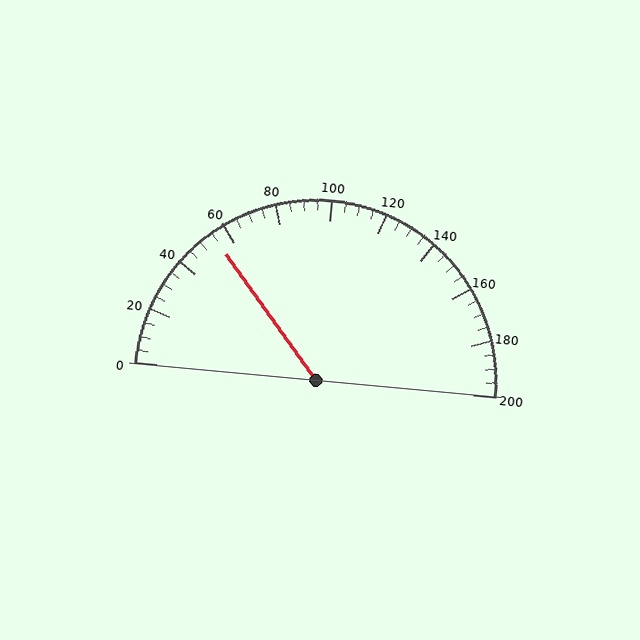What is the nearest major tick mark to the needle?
The nearest major tick mark is 60.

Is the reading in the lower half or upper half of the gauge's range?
The reading is in the lower half of the range (0 to 200).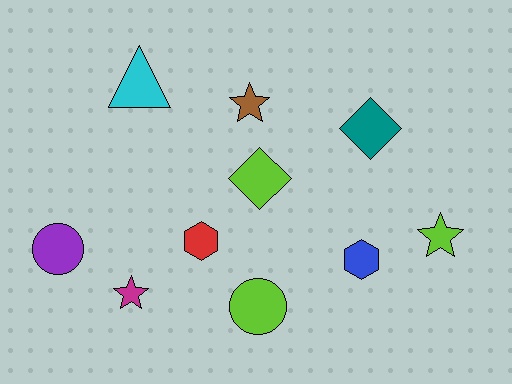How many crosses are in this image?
There are no crosses.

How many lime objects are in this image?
There are 3 lime objects.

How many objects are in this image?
There are 10 objects.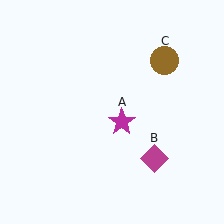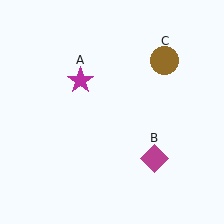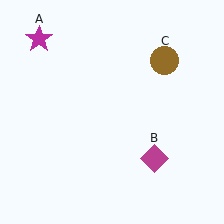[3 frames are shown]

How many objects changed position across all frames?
1 object changed position: magenta star (object A).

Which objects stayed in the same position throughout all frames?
Magenta diamond (object B) and brown circle (object C) remained stationary.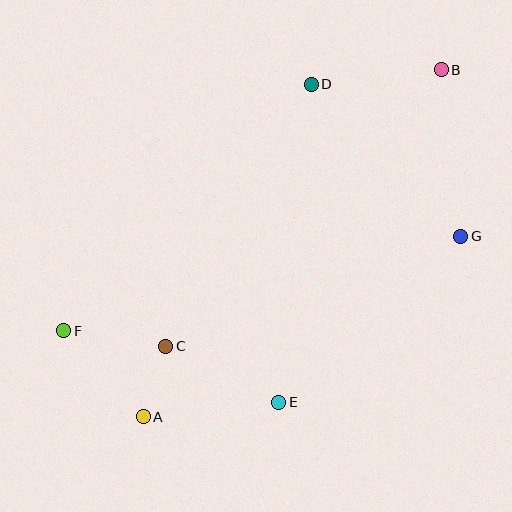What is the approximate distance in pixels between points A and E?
The distance between A and E is approximately 136 pixels.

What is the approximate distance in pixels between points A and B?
The distance between A and B is approximately 457 pixels.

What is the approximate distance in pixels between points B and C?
The distance between B and C is approximately 390 pixels.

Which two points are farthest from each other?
Points B and F are farthest from each other.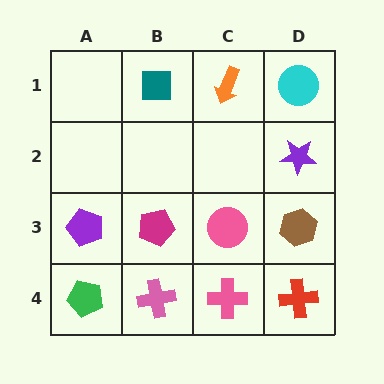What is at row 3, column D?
A brown hexagon.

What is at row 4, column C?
A pink cross.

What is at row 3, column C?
A pink circle.